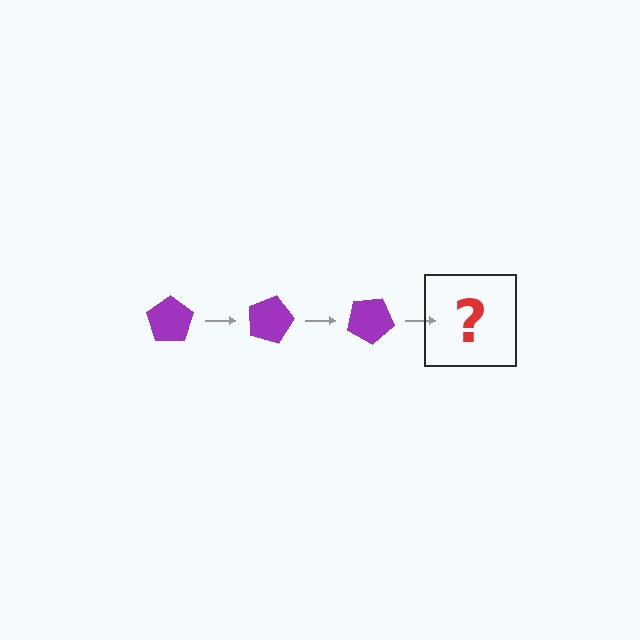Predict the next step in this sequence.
The next step is a purple pentagon rotated 45 degrees.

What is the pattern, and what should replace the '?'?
The pattern is that the pentagon rotates 15 degrees each step. The '?' should be a purple pentagon rotated 45 degrees.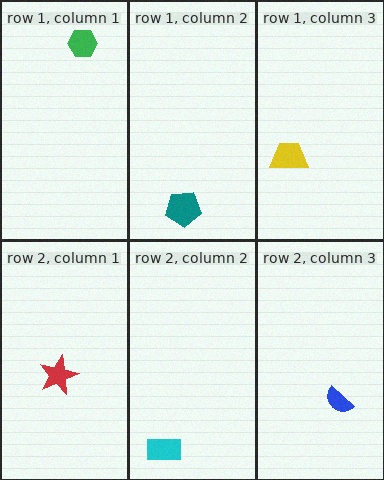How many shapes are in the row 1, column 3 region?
1.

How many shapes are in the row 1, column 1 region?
1.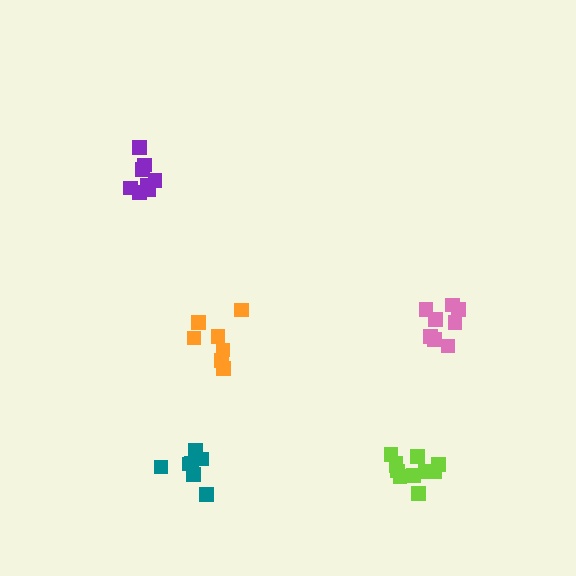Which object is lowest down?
The lime cluster is bottommost.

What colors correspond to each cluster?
The clusters are colored: pink, teal, purple, lime, orange.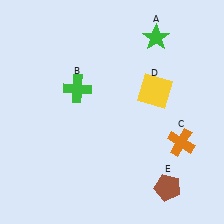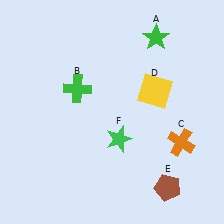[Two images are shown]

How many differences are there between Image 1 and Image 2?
There is 1 difference between the two images.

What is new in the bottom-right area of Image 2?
A green star (F) was added in the bottom-right area of Image 2.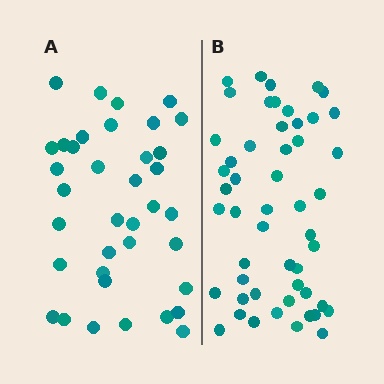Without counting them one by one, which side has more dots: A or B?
Region B (the right region) has more dots.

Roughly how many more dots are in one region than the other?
Region B has approximately 15 more dots than region A.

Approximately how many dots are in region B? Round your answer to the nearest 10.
About 50 dots. (The exact count is 51, which rounds to 50.)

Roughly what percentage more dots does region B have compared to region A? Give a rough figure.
About 40% more.